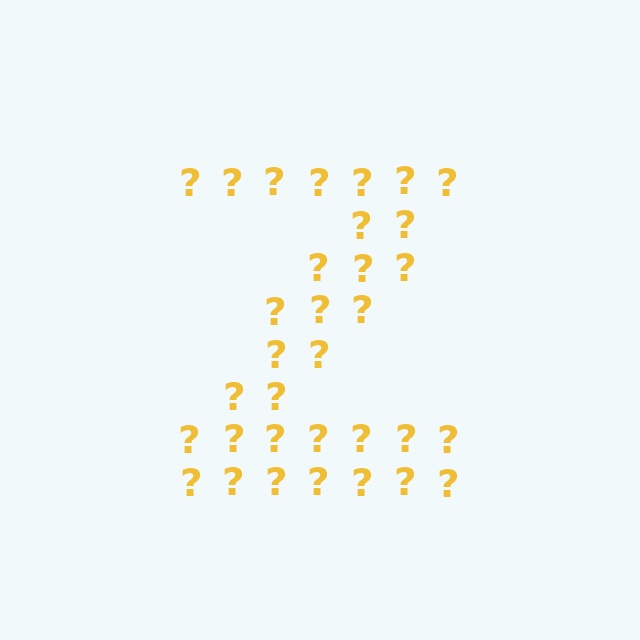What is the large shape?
The large shape is the letter Z.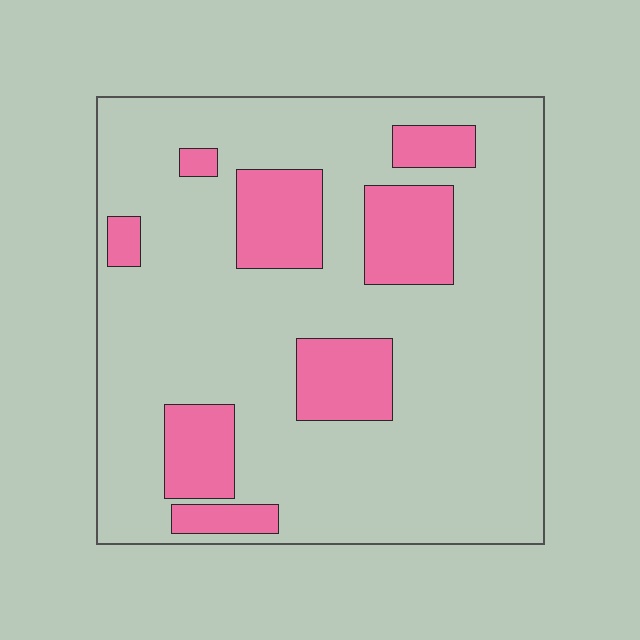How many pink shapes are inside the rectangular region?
8.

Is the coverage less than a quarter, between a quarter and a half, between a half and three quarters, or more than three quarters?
Less than a quarter.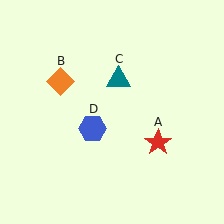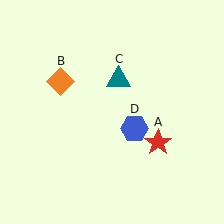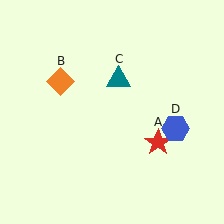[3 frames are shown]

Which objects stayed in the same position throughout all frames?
Red star (object A) and orange diamond (object B) and teal triangle (object C) remained stationary.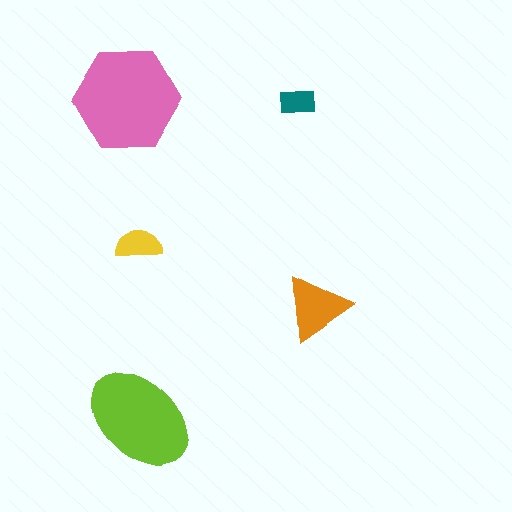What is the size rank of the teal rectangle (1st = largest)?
5th.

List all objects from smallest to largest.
The teal rectangle, the yellow semicircle, the orange triangle, the lime ellipse, the pink hexagon.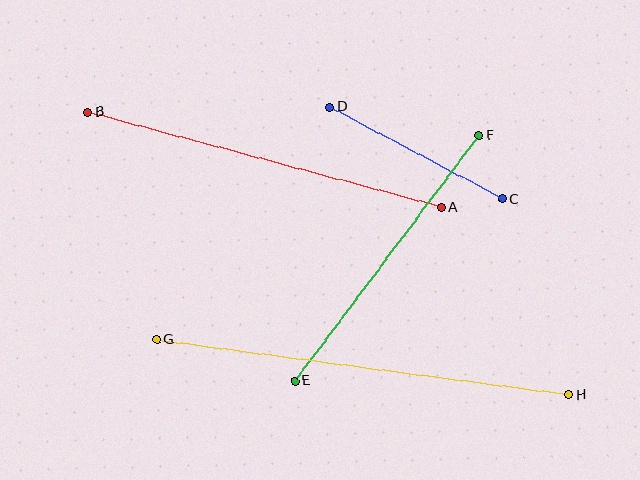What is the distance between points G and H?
The distance is approximately 416 pixels.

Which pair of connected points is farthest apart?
Points G and H are farthest apart.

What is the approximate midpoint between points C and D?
The midpoint is at approximately (416, 153) pixels.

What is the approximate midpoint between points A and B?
The midpoint is at approximately (264, 160) pixels.